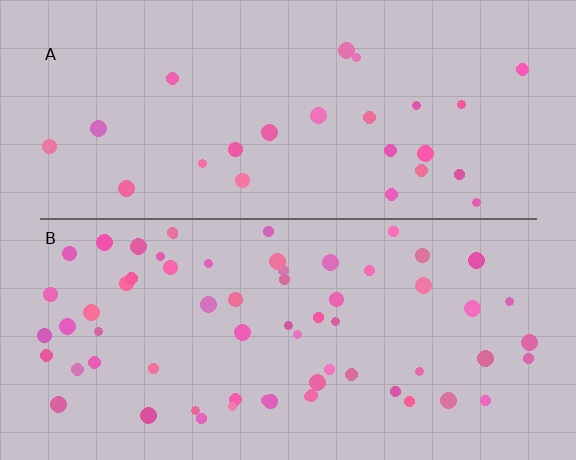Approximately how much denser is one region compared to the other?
Approximately 2.5× — region B over region A.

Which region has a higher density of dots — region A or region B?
B (the bottom).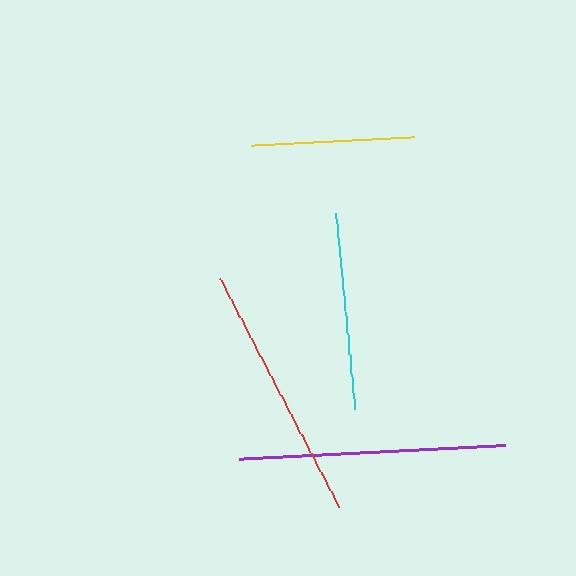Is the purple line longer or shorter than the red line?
The purple line is longer than the red line.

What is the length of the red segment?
The red segment is approximately 257 pixels long.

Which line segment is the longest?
The purple line is the longest at approximately 267 pixels.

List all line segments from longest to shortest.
From longest to shortest: purple, red, cyan, yellow.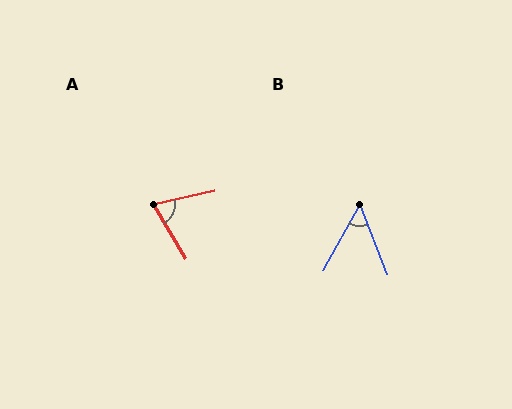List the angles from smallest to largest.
B (50°), A (72°).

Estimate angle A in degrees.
Approximately 72 degrees.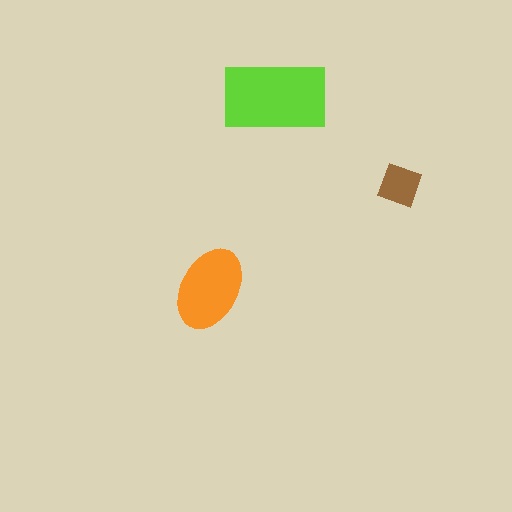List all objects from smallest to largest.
The brown square, the orange ellipse, the lime rectangle.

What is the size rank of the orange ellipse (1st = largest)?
2nd.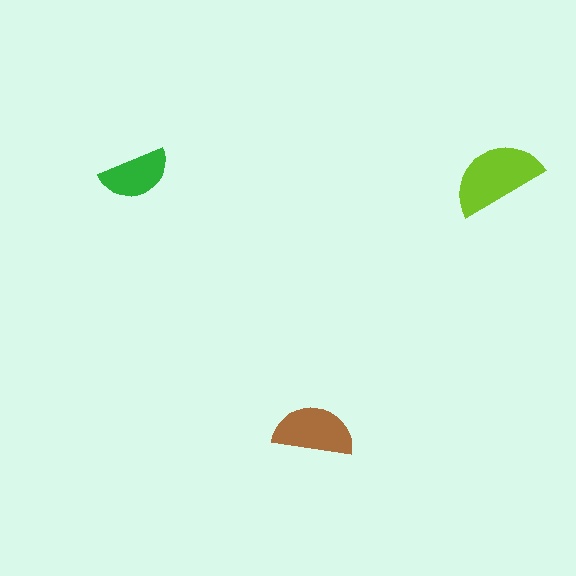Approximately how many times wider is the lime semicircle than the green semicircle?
About 1.5 times wider.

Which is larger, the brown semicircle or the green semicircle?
The brown one.